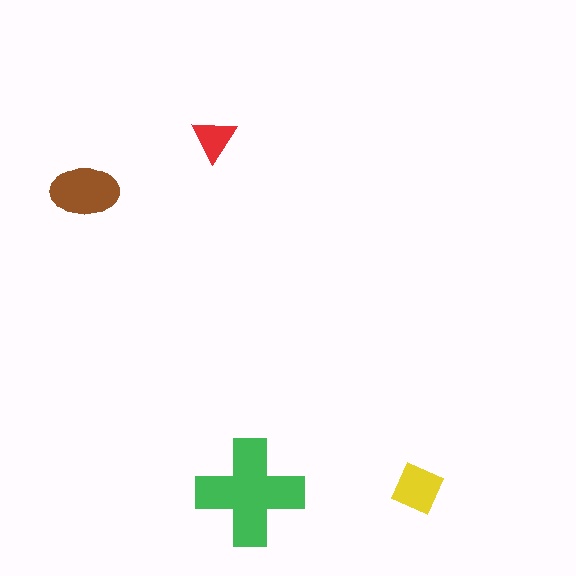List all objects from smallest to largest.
The red triangle, the yellow diamond, the brown ellipse, the green cross.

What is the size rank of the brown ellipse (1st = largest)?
2nd.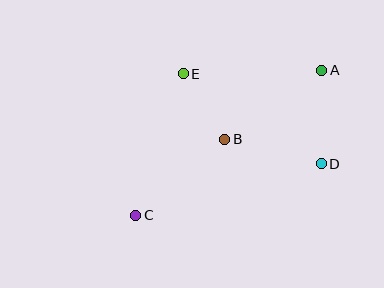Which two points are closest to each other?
Points B and E are closest to each other.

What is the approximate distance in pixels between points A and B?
The distance between A and B is approximately 119 pixels.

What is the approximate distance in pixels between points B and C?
The distance between B and C is approximately 117 pixels.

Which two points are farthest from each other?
Points A and C are farthest from each other.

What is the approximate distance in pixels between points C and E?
The distance between C and E is approximately 149 pixels.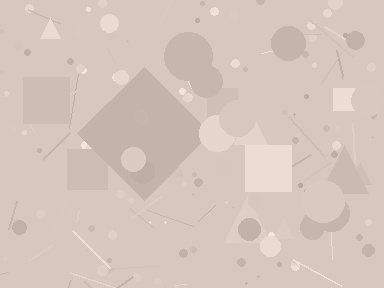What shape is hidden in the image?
A diamond is hidden in the image.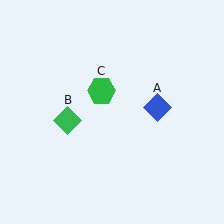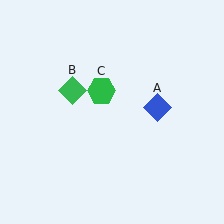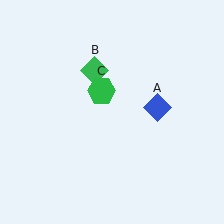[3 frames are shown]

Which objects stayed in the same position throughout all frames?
Blue diamond (object A) and green hexagon (object C) remained stationary.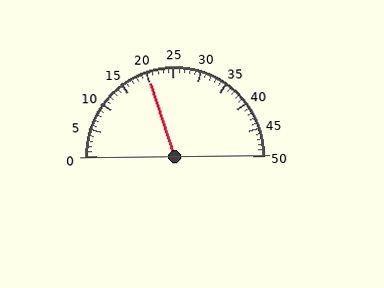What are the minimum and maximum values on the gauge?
The gauge ranges from 0 to 50.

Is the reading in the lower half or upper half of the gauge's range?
The reading is in the lower half of the range (0 to 50).